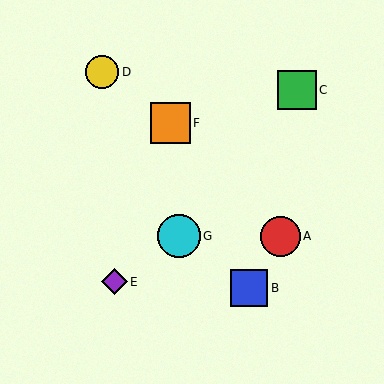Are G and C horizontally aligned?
No, G is at y≈236 and C is at y≈90.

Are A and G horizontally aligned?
Yes, both are at y≈236.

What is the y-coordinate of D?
Object D is at y≈72.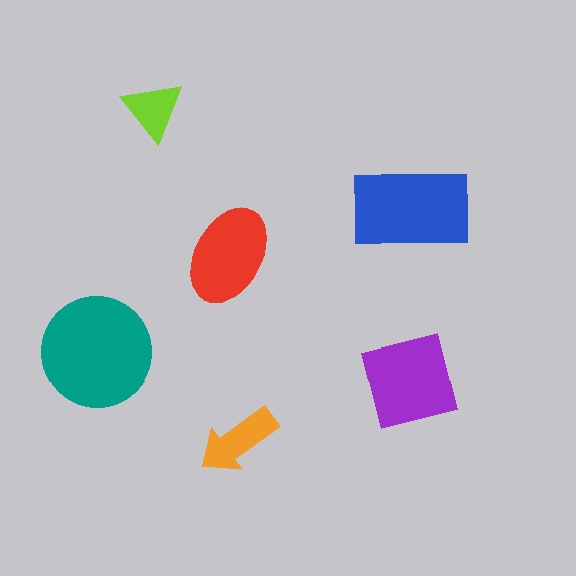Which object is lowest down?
The orange arrow is bottommost.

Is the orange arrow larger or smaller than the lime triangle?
Larger.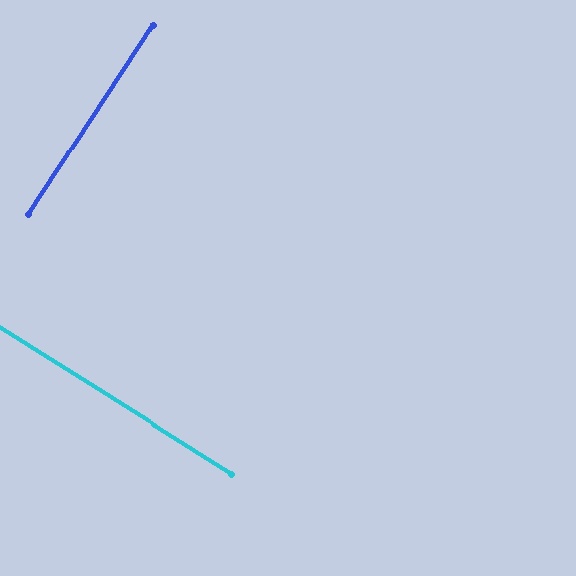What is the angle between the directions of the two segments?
Approximately 89 degrees.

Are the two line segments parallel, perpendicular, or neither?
Perpendicular — they meet at approximately 89°.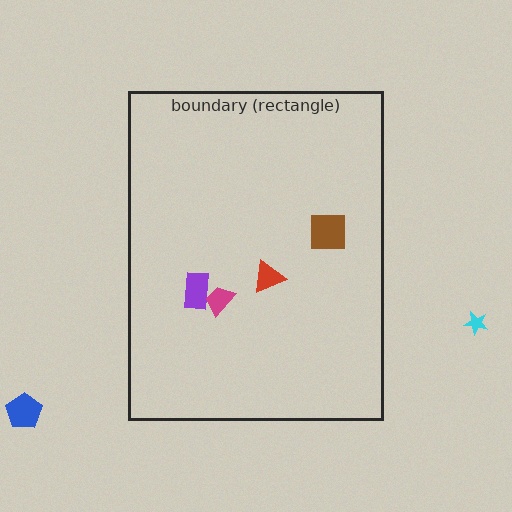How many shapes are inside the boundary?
4 inside, 2 outside.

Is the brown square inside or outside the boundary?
Inside.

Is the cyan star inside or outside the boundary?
Outside.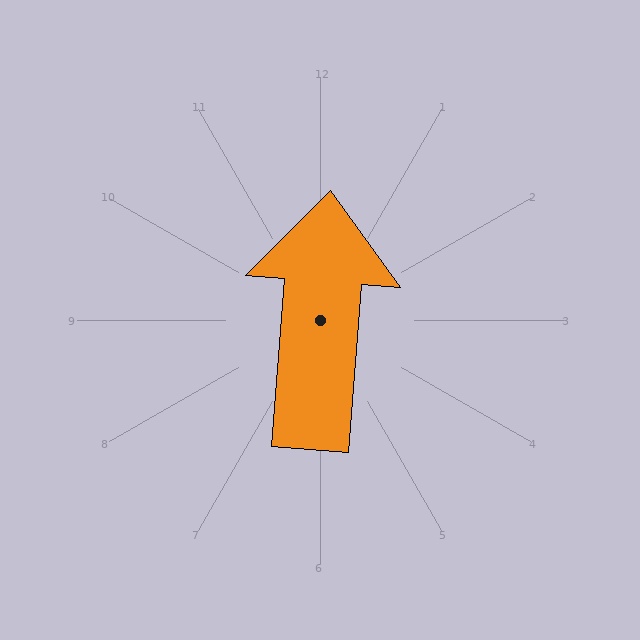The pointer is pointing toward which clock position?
Roughly 12 o'clock.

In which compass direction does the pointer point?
North.